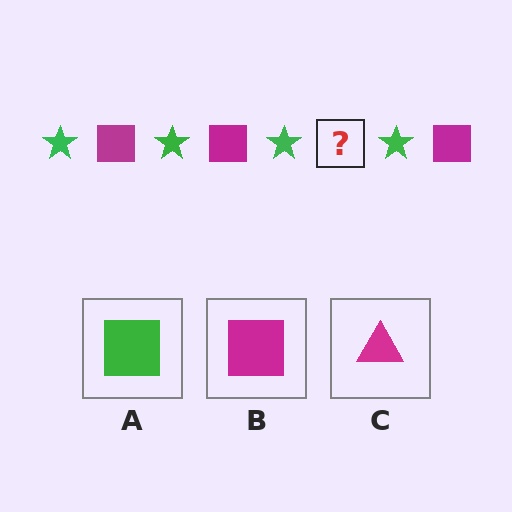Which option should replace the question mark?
Option B.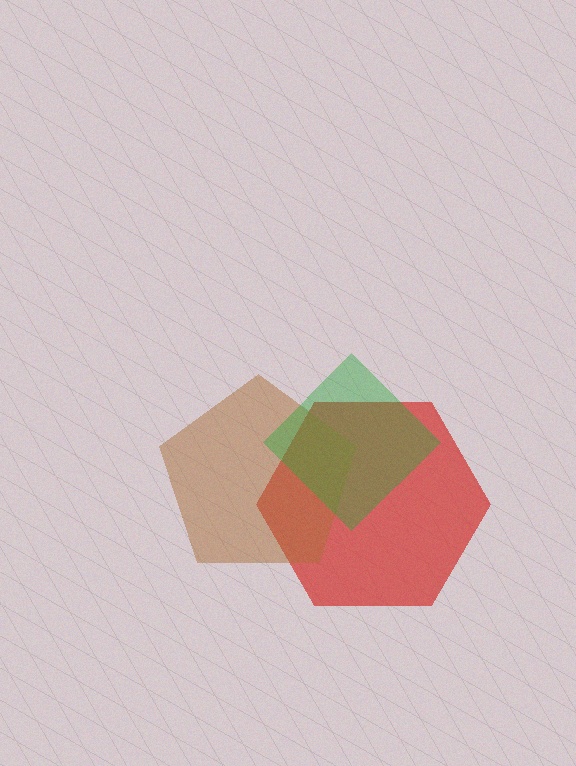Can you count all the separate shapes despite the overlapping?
Yes, there are 3 separate shapes.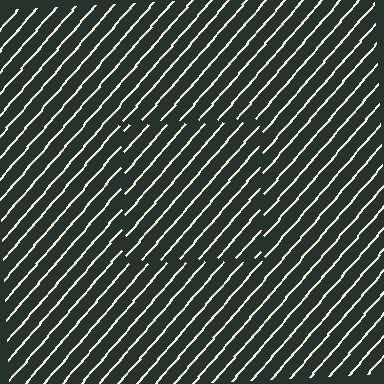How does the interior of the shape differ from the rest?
The interior of the shape contains the same grating, shifted by half a period — the contour is defined by the phase discontinuity where line-ends from the inner and outer gratings abut.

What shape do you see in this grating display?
An illusory square. The interior of the shape contains the same grating, shifted by half a period — the contour is defined by the phase discontinuity where line-ends from the inner and outer gratings abut.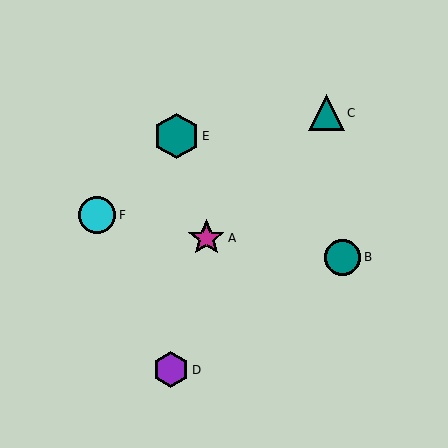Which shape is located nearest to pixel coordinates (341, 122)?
The teal triangle (labeled C) at (327, 113) is nearest to that location.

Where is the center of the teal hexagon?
The center of the teal hexagon is at (176, 136).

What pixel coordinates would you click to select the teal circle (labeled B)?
Click at (343, 257) to select the teal circle B.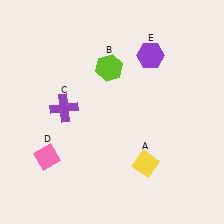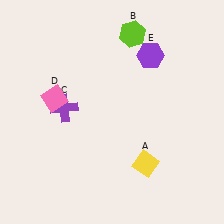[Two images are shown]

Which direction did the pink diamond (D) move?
The pink diamond (D) moved up.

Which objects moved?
The objects that moved are: the lime hexagon (B), the pink diamond (D).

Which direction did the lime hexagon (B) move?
The lime hexagon (B) moved up.